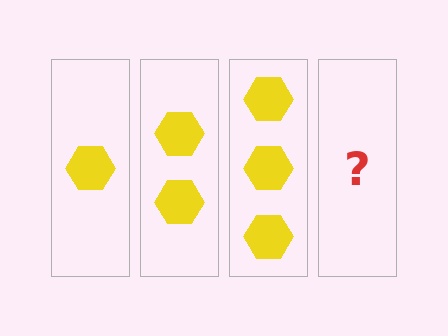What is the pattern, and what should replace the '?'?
The pattern is that each step adds one more hexagon. The '?' should be 4 hexagons.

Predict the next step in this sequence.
The next step is 4 hexagons.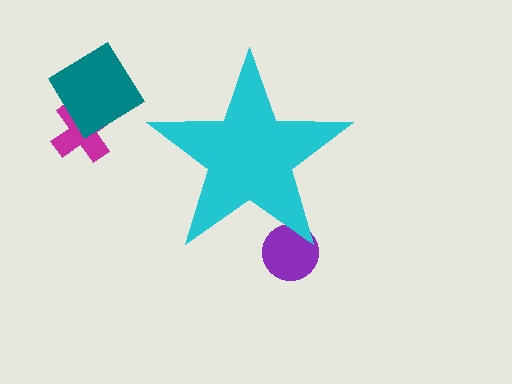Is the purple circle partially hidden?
Yes, the purple circle is partially hidden behind the cyan star.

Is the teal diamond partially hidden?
No, the teal diamond is fully visible.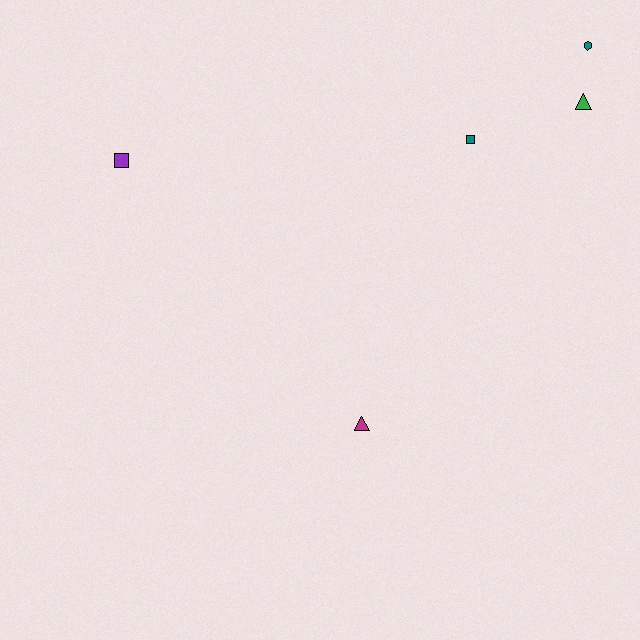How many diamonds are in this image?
There are no diamonds.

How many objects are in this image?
There are 5 objects.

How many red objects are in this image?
There are no red objects.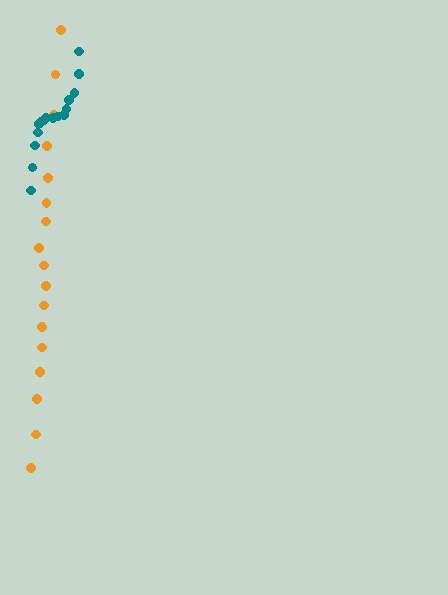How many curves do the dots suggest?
There are 2 distinct paths.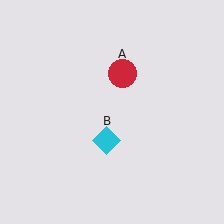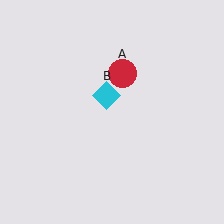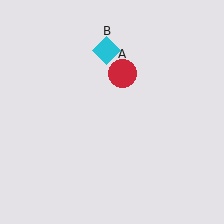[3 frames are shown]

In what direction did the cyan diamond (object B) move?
The cyan diamond (object B) moved up.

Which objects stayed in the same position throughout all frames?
Red circle (object A) remained stationary.